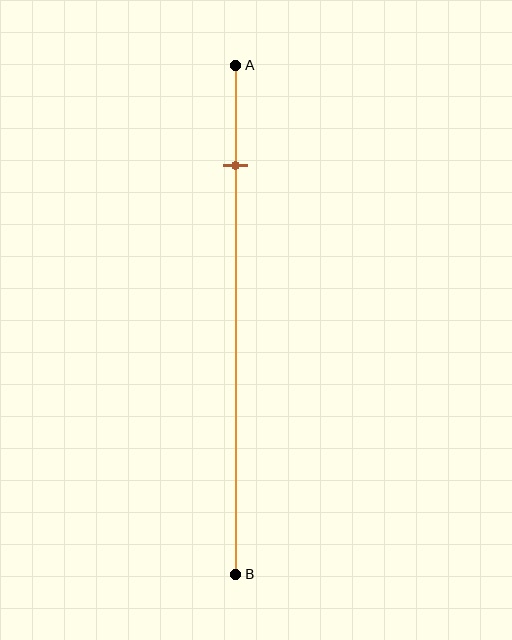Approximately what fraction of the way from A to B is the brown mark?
The brown mark is approximately 20% of the way from A to B.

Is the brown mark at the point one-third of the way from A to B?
No, the mark is at about 20% from A, not at the 33% one-third point.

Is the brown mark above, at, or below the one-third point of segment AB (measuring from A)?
The brown mark is above the one-third point of segment AB.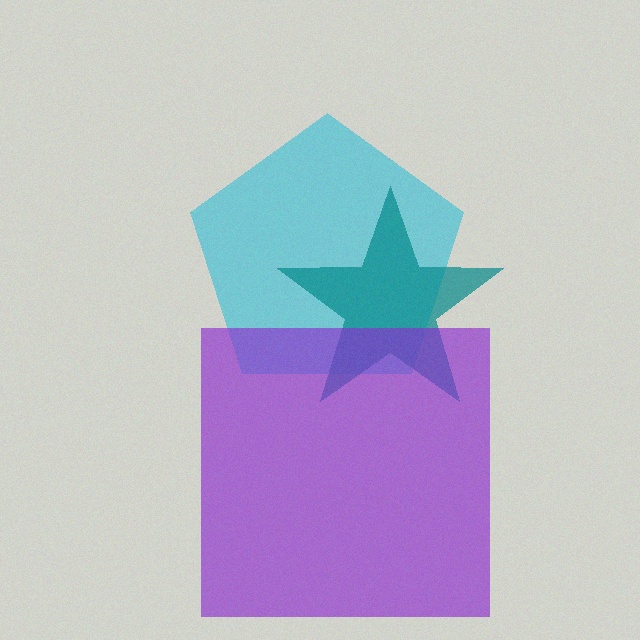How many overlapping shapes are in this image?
There are 3 overlapping shapes in the image.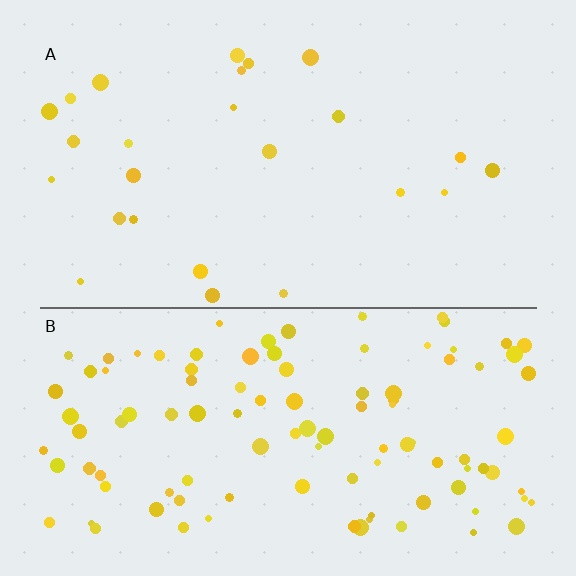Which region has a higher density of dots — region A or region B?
B (the bottom).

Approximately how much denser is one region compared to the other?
Approximately 4.3× — region B over region A.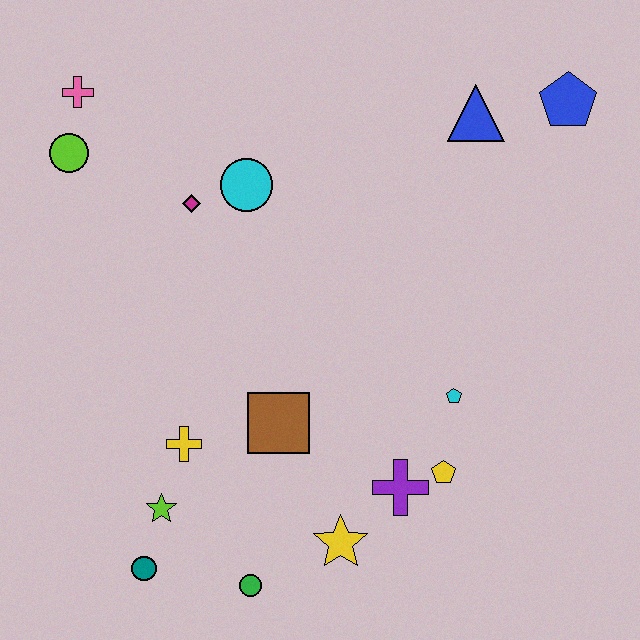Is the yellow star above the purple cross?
No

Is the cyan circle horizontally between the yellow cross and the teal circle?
No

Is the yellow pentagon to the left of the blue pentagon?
Yes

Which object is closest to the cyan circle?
The magenta diamond is closest to the cyan circle.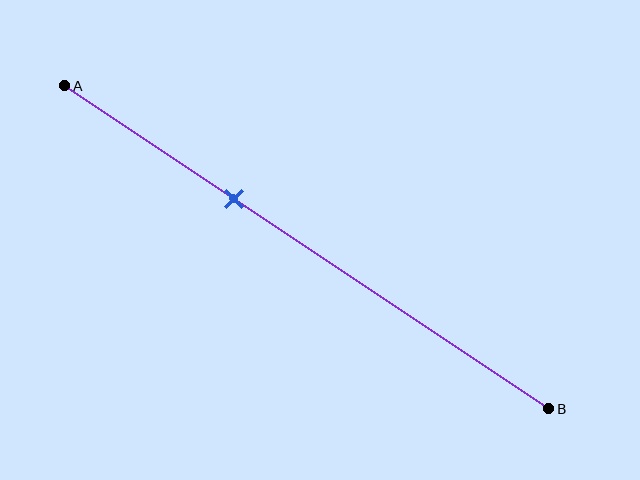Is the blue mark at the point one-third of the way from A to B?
Yes, the mark is approximately at the one-third point.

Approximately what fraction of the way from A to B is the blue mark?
The blue mark is approximately 35% of the way from A to B.